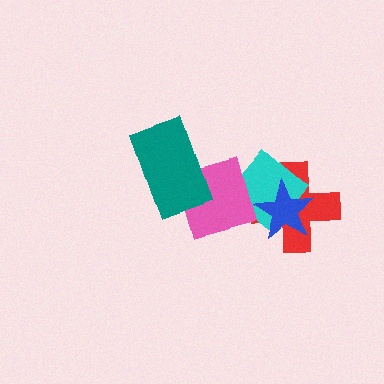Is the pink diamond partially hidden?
Yes, it is partially covered by another shape.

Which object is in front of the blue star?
The pink diamond is in front of the blue star.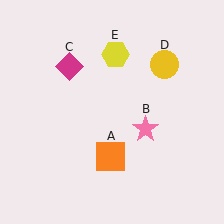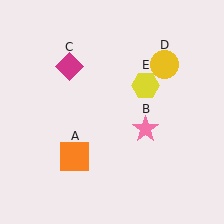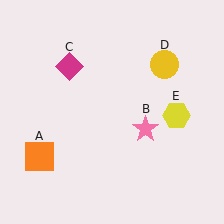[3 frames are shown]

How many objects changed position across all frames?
2 objects changed position: orange square (object A), yellow hexagon (object E).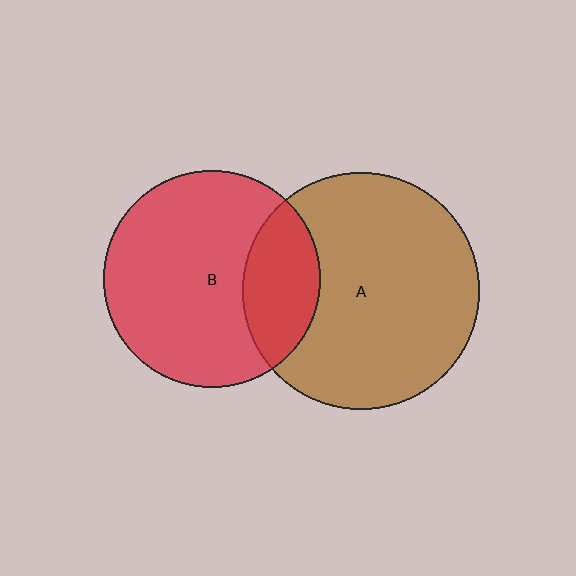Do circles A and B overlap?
Yes.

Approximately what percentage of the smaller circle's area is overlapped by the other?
Approximately 25%.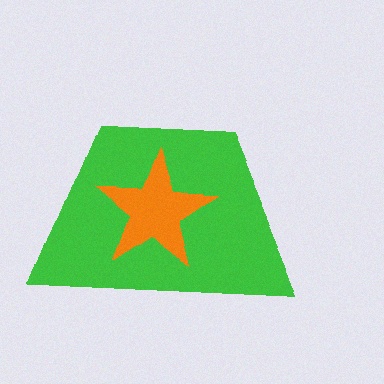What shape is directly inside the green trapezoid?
The orange star.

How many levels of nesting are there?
2.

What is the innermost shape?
The orange star.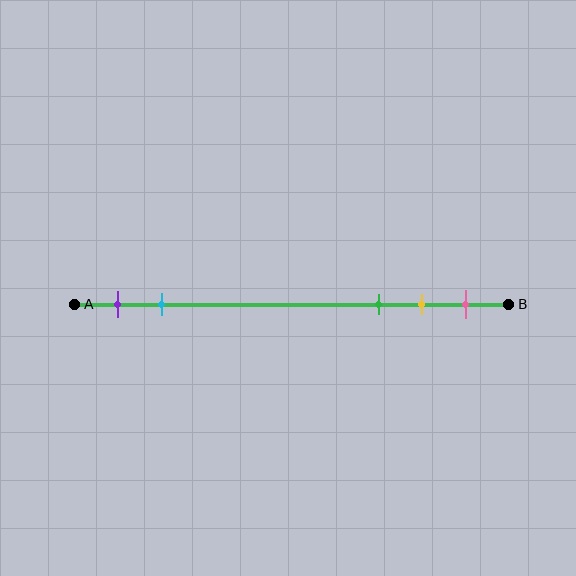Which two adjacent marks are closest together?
The yellow and pink marks are the closest adjacent pair.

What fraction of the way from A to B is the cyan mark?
The cyan mark is approximately 20% (0.2) of the way from A to B.